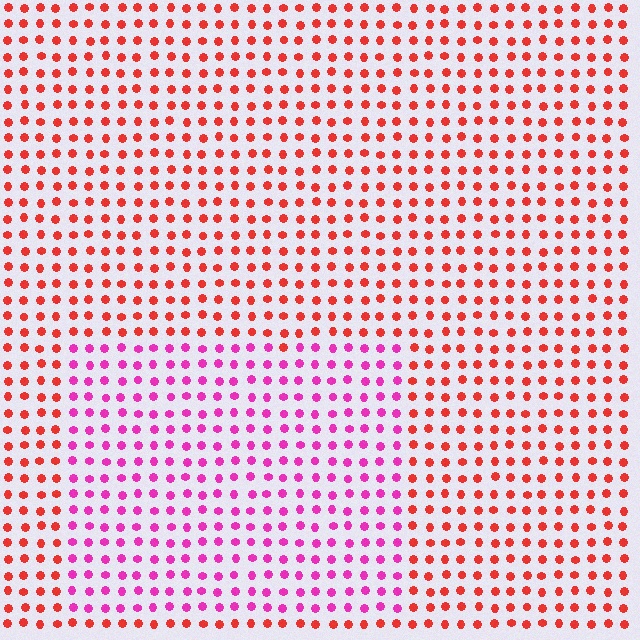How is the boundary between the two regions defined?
The boundary is defined purely by a slight shift in hue (about 46 degrees). Spacing, size, and orientation are identical on both sides.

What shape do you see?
I see a rectangle.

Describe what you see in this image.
The image is filled with small red elements in a uniform arrangement. A rectangle-shaped region is visible where the elements are tinted to a slightly different hue, forming a subtle color boundary.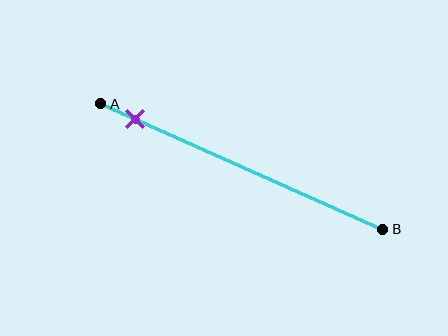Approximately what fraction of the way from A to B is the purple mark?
The purple mark is approximately 10% of the way from A to B.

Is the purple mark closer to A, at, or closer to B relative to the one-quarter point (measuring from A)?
The purple mark is closer to point A than the one-quarter point of segment AB.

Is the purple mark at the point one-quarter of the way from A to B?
No, the mark is at about 10% from A, not at the 25% one-quarter point.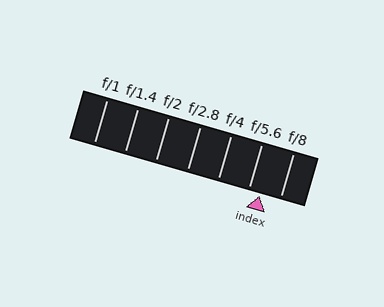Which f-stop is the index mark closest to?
The index mark is closest to f/5.6.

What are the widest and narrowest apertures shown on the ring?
The widest aperture shown is f/1 and the narrowest is f/8.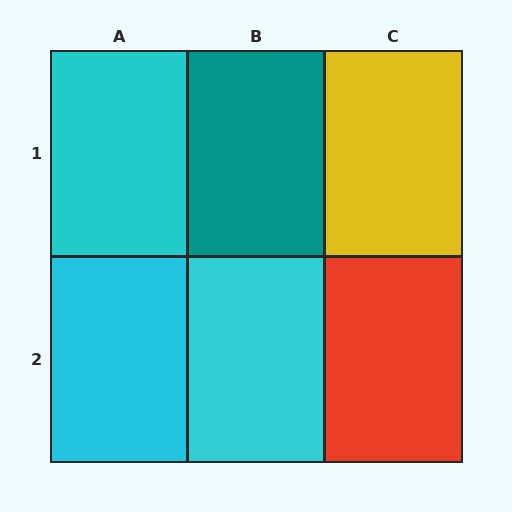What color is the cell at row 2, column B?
Cyan.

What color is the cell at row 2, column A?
Cyan.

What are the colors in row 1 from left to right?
Cyan, teal, yellow.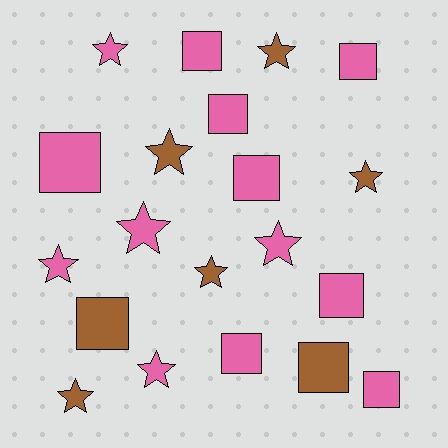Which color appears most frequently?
Pink, with 13 objects.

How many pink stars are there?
There are 5 pink stars.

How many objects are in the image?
There are 20 objects.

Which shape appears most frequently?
Star, with 10 objects.